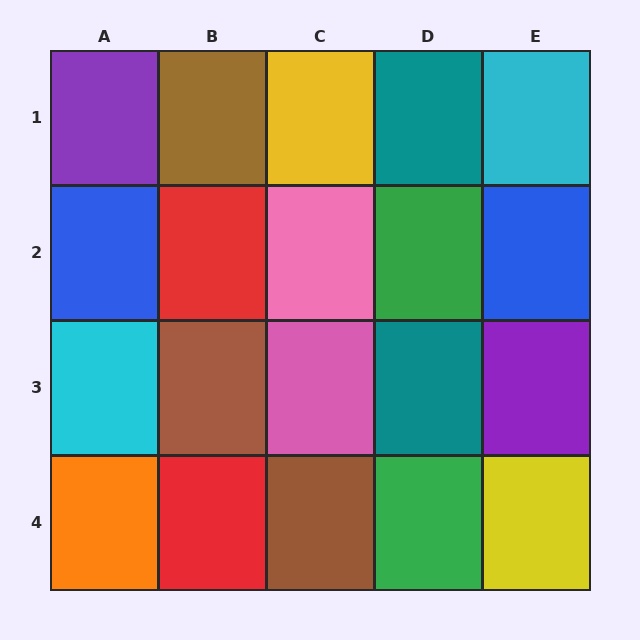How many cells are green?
2 cells are green.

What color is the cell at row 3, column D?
Teal.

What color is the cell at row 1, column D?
Teal.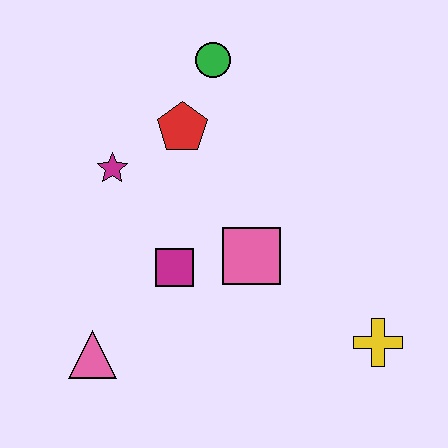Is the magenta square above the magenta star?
No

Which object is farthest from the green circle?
The yellow cross is farthest from the green circle.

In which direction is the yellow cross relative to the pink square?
The yellow cross is to the right of the pink square.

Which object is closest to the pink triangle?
The magenta square is closest to the pink triangle.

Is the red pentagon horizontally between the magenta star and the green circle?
Yes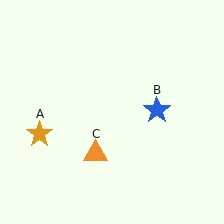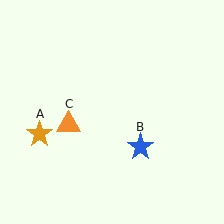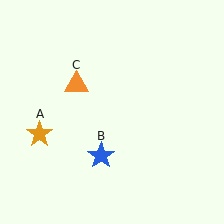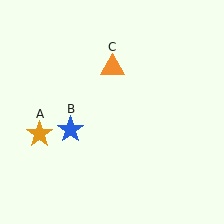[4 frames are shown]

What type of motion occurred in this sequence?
The blue star (object B), orange triangle (object C) rotated clockwise around the center of the scene.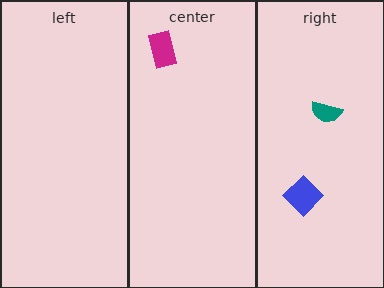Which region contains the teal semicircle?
The right region.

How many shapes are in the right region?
2.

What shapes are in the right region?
The teal semicircle, the blue diamond.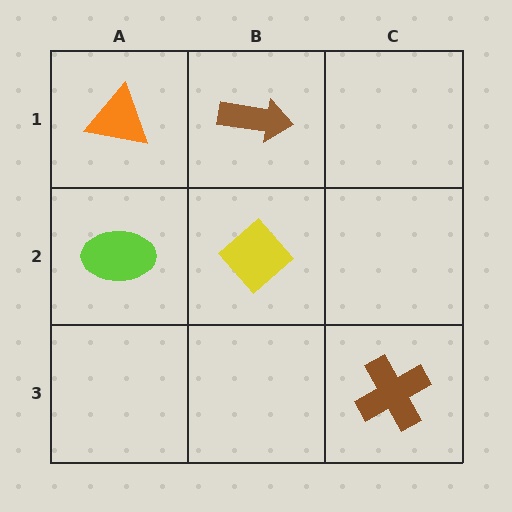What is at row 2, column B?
A yellow diamond.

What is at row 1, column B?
A brown arrow.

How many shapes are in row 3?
1 shape.